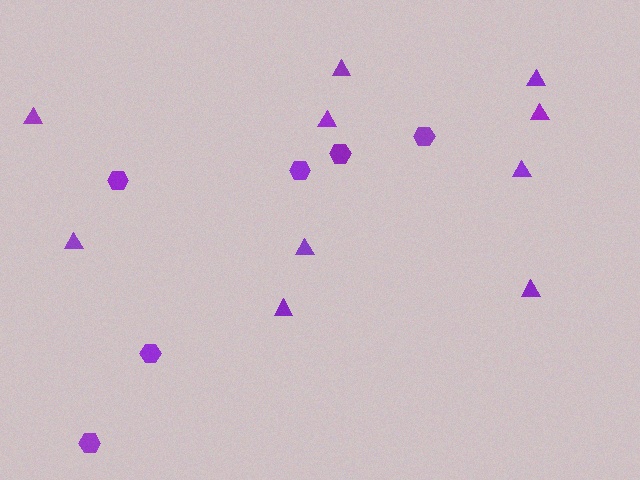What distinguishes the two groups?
There are 2 groups: one group of triangles (10) and one group of hexagons (6).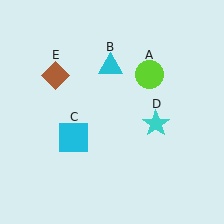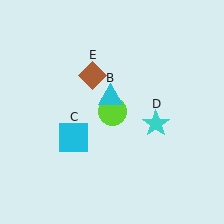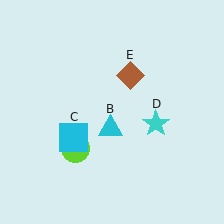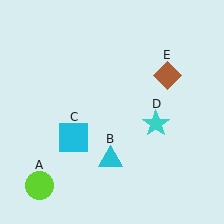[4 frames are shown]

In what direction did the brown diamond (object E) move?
The brown diamond (object E) moved right.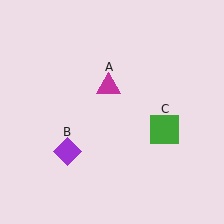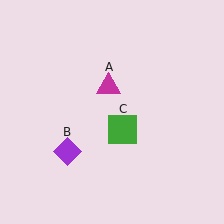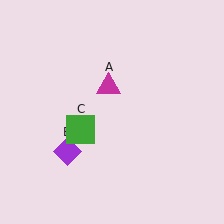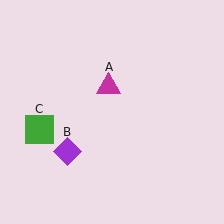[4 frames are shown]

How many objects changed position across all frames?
1 object changed position: green square (object C).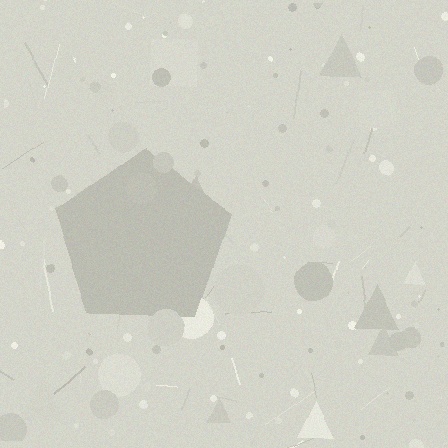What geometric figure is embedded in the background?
A pentagon is embedded in the background.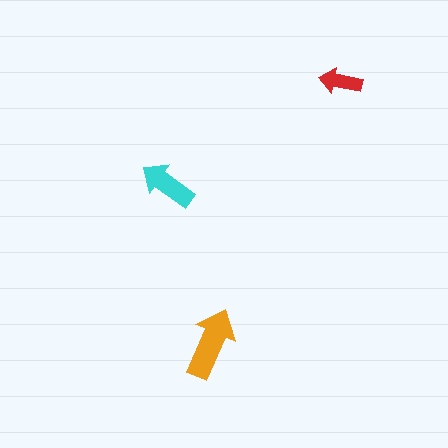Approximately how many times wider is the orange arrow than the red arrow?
About 1.5 times wider.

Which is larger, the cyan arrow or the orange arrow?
The orange one.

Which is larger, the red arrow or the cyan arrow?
The cyan one.